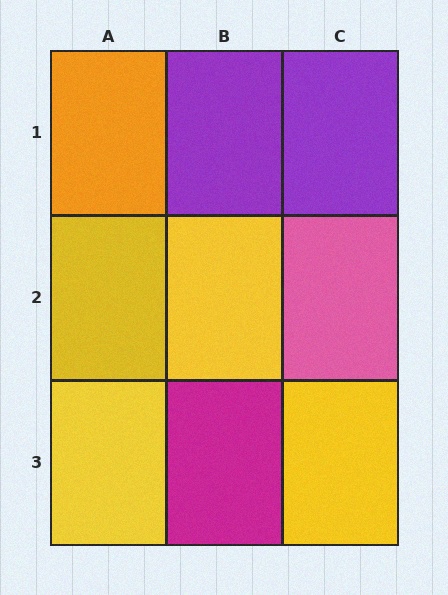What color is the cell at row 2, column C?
Pink.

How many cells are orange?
1 cell is orange.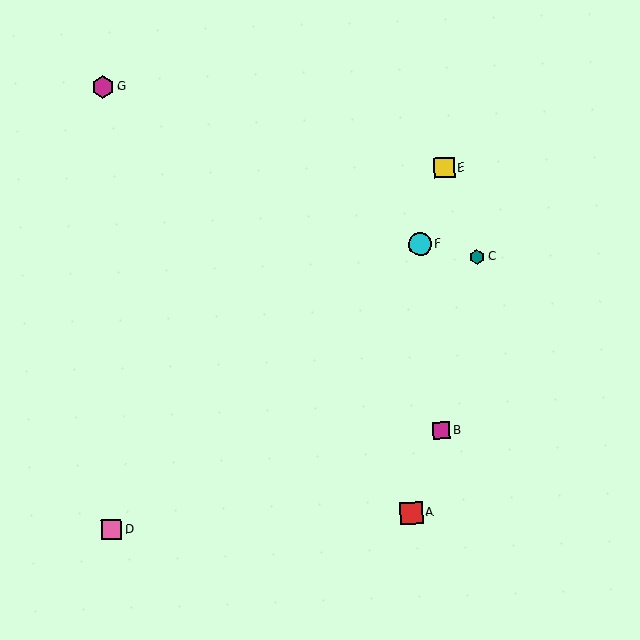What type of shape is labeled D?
Shape D is a pink square.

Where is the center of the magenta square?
The center of the magenta square is at (442, 431).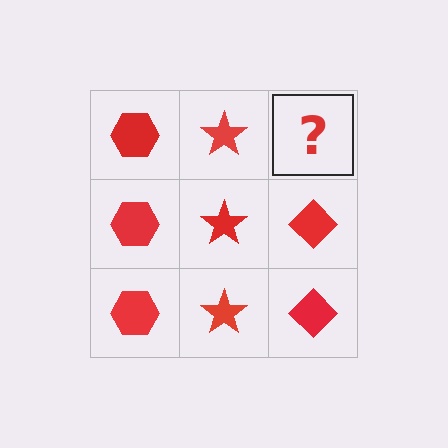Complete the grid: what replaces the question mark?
The question mark should be replaced with a red diamond.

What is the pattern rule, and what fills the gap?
The rule is that each column has a consistent shape. The gap should be filled with a red diamond.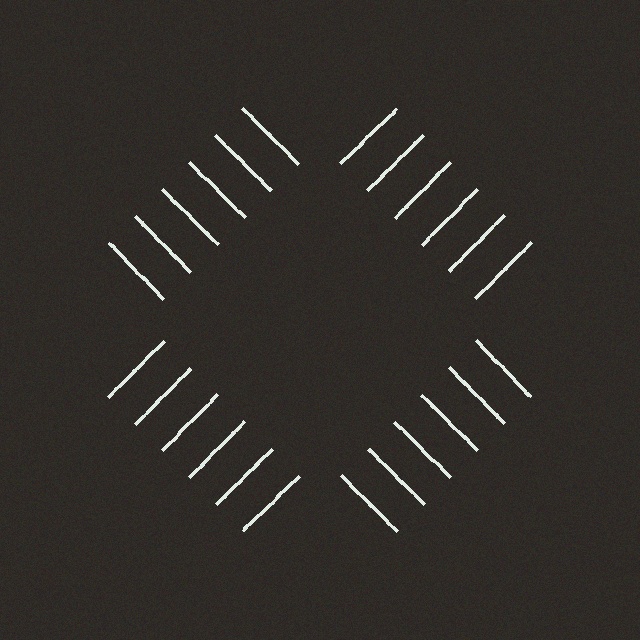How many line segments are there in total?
24 — 6 along each of the 4 edges.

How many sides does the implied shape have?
4 sides — the line-ends trace a square.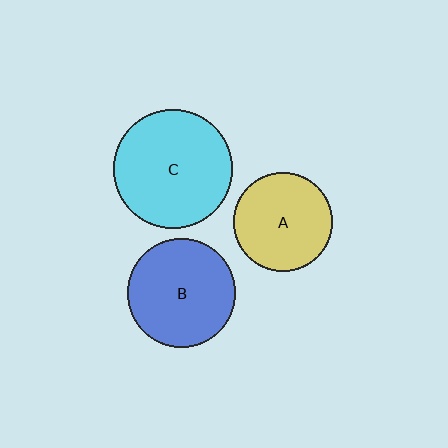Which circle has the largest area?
Circle C (cyan).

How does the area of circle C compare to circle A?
Approximately 1.4 times.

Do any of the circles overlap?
No, none of the circles overlap.